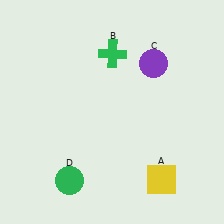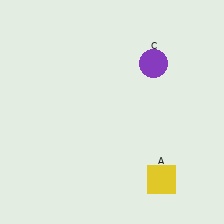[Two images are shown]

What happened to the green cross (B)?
The green cross (B) was removed in Image 2. It was in the top-right area of Image 1.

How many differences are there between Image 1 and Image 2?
There are 2 differences between the two images.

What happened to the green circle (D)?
The green circle (D) was removed in Image 2. It was in the bottom-left area of Image 1.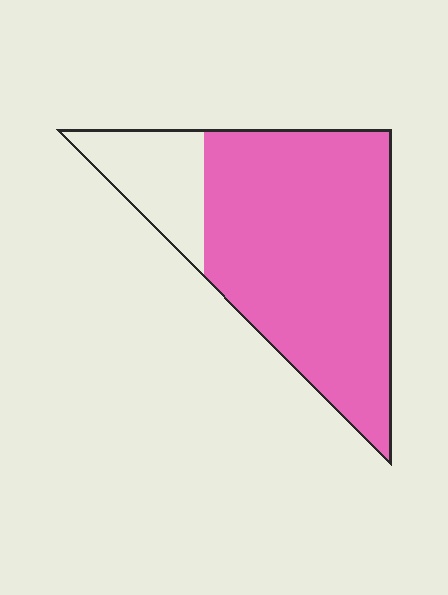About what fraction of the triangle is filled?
About four fifths (4/5).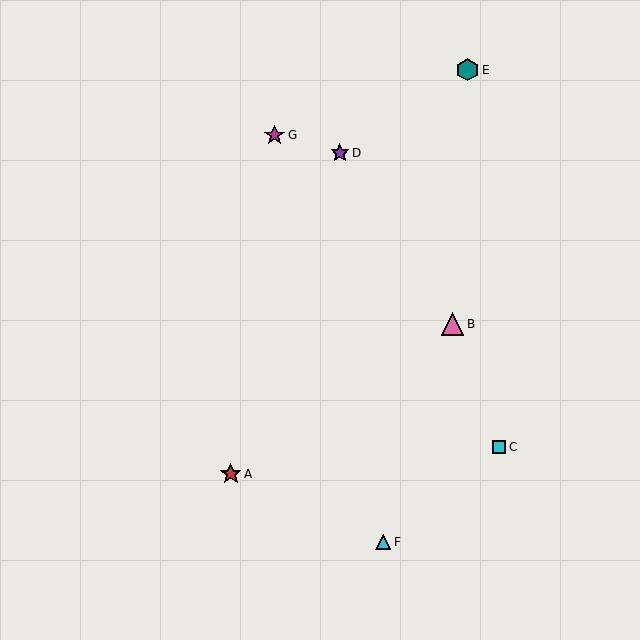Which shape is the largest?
The pink triangle (labeled B) is the largest.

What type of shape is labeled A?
Shape A is a red star.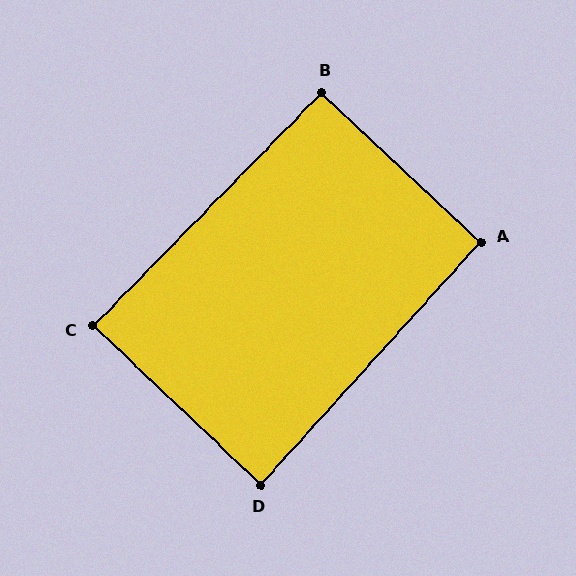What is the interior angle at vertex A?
Approximately 91 degrees (approximately right).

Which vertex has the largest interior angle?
B, at approximately 91 degrees.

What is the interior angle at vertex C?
Approximately 89 degrees (approximately right).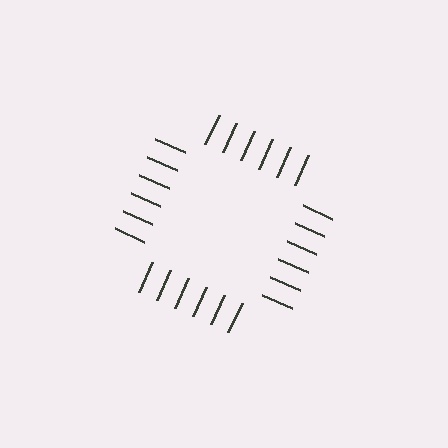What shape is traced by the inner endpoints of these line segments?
An illusory square — the line segments terminate on its edges but no continuous stroke is drawn.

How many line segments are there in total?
24 — 6 along each of the 4 edges.